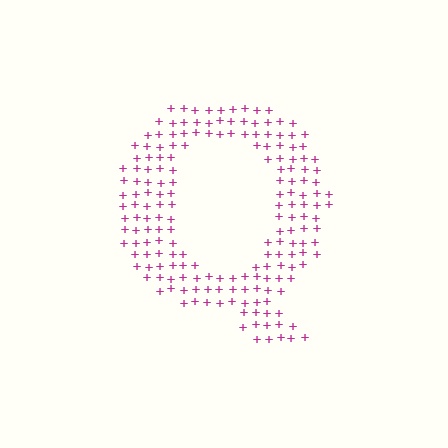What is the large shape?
The large shape is the letter Q.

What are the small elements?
The small elements are plus signs.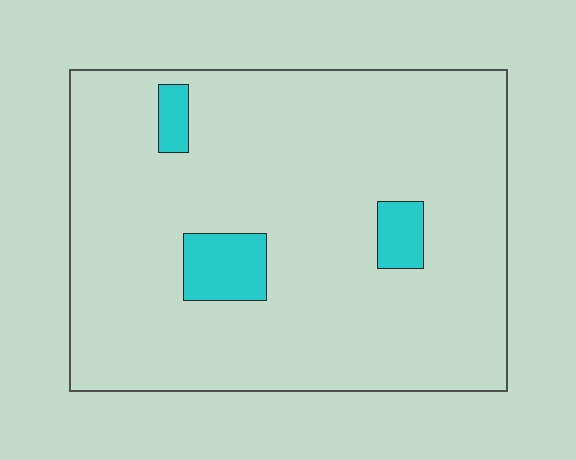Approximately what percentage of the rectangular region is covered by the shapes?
Approximately 10%.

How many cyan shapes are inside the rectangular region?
3.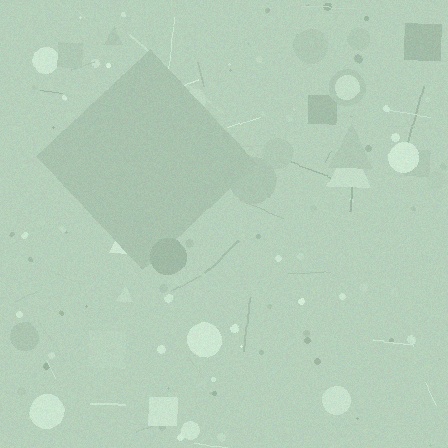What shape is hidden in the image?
A diamond is hidden in the image.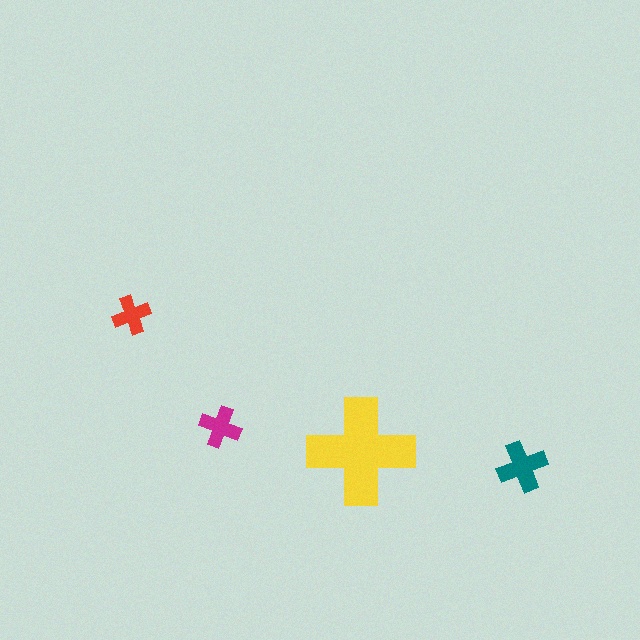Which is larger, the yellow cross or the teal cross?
The yellow one.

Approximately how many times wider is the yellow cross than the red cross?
About 3 times wider.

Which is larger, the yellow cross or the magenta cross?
The yellow one.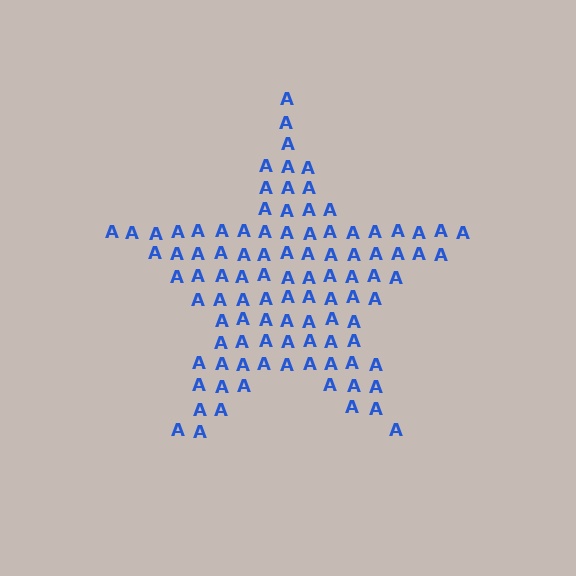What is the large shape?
The large shape is a star.